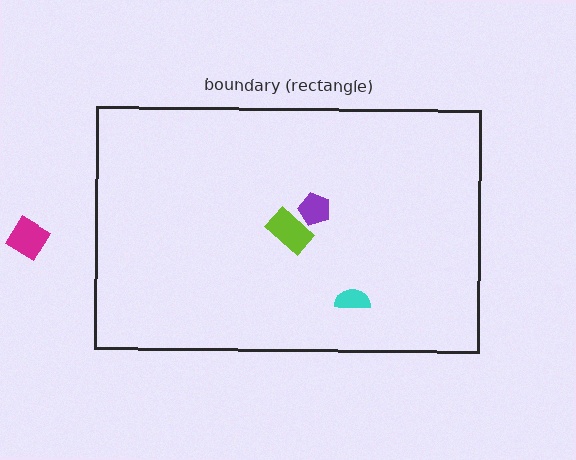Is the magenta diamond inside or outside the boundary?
Outside.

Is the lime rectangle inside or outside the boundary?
Inside.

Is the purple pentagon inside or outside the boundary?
Inside.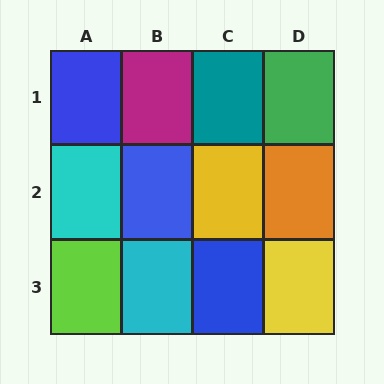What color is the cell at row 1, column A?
Blue.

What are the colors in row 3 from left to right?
Lime, cyan, blue, yellow.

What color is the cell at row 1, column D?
Green.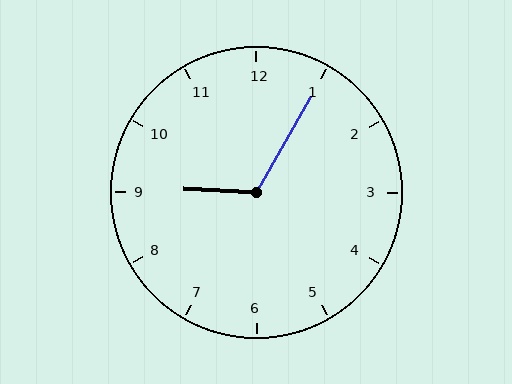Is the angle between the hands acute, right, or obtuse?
It is obtuse.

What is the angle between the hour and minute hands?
Approximately 118 degrees.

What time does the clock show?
9:05.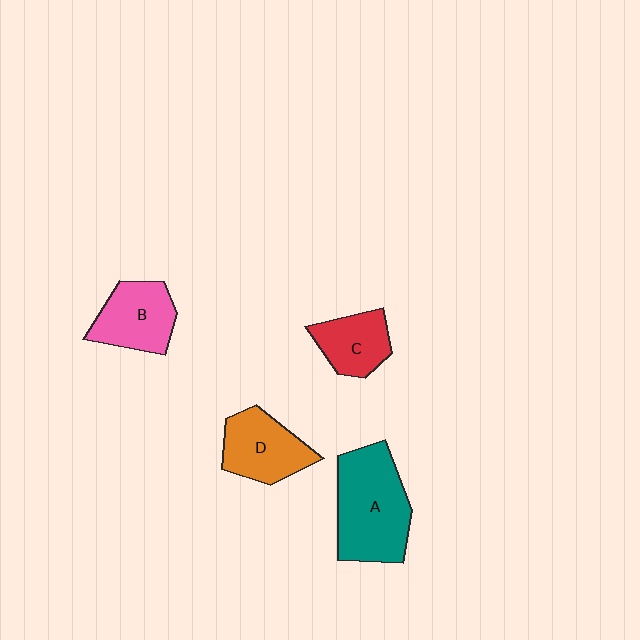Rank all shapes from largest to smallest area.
From largest to smallest: A (teal), D (orange), B (pink), C (red).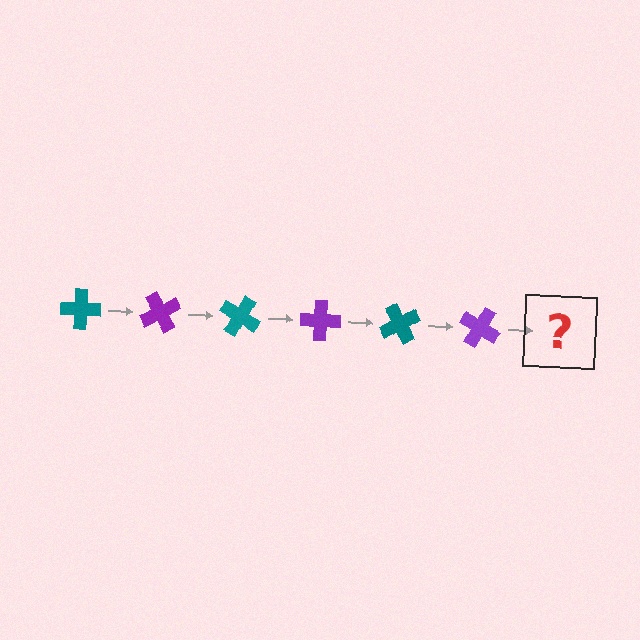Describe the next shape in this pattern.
It should be a teal cross, rotated 360 degrees from the start.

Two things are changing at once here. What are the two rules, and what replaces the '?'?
The two rules are that it rotates 60 degrees each step and the color cycles through teal and purple. The '?' should be a teal cross, rotated 360 degrees from the start.